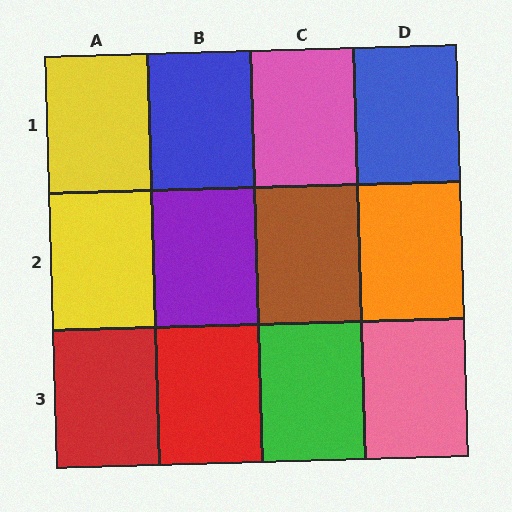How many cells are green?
1 cell is green.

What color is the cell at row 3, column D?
Pink.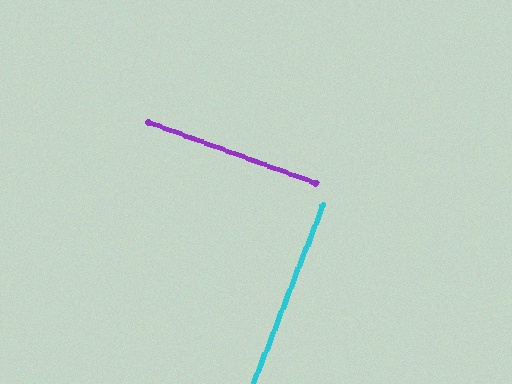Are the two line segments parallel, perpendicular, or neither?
Perpendicular — they meet at approximately 89°.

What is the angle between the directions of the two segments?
Approximately 89 degrees.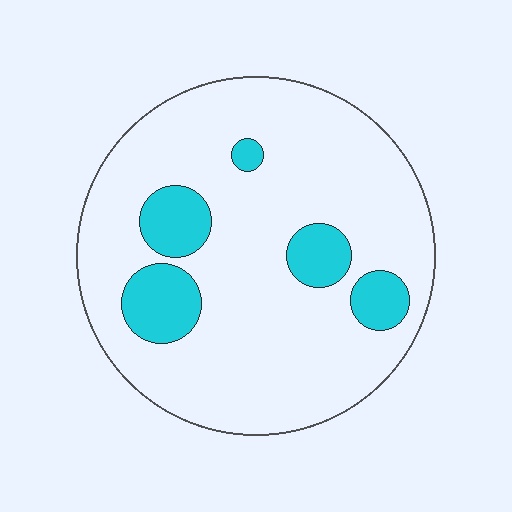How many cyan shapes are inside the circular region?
5.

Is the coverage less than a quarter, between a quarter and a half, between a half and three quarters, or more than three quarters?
Less than a quarter.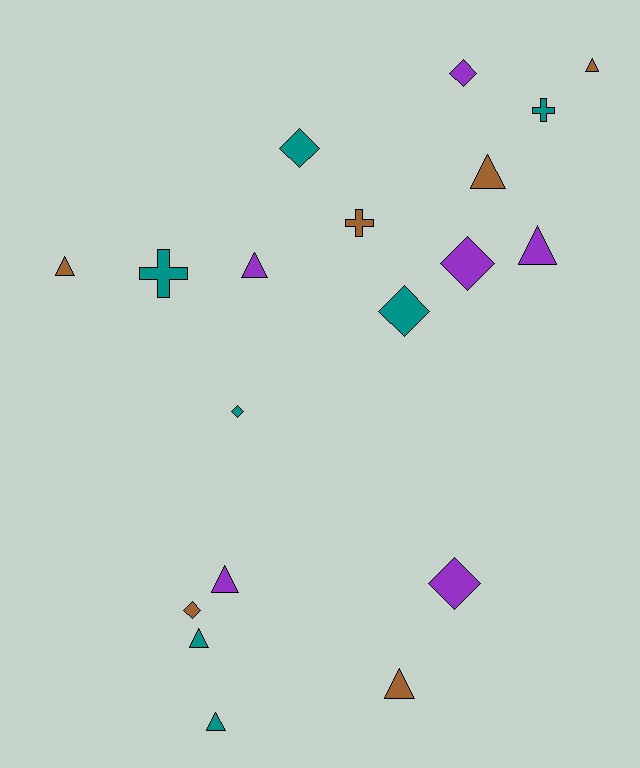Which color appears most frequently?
Teal, with 7 objects.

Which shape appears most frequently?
Triangle, with 9 objects.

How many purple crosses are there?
There are no purple crosses.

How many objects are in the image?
There are 19 objects.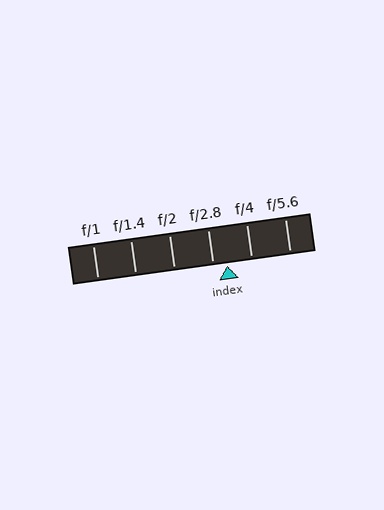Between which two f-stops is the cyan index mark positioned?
The index mark is between f/2.8 and f/4.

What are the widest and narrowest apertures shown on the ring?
The widest aperture shown is f/1 and the narrowest is f/5.6.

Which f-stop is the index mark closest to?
The index mark is closest to f/2.8.